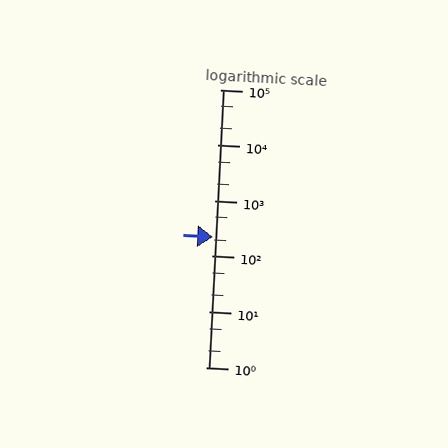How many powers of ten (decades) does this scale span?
The scale spans 5 decades, from 1 to 100000.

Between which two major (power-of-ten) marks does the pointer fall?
The pointer is between 100 and 1000.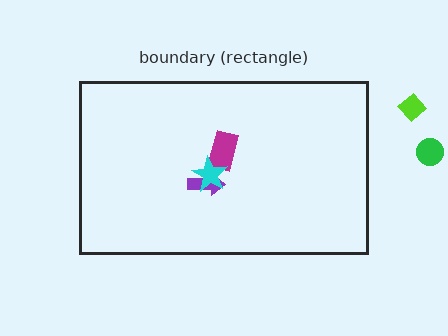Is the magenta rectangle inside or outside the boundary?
Inside.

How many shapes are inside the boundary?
3 inside, 2 outside.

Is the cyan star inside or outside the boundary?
Inside.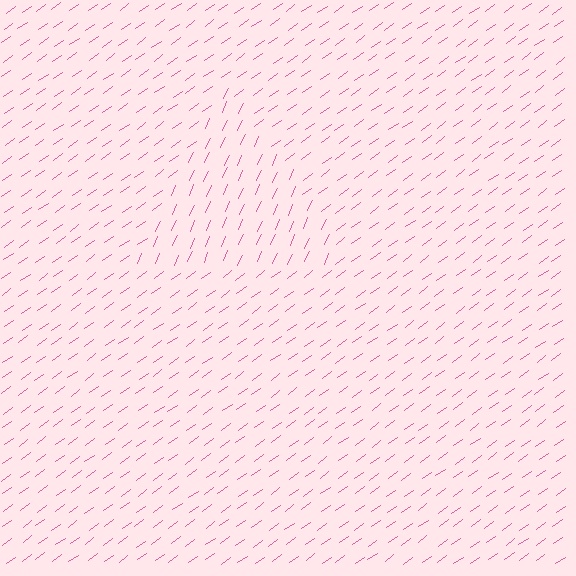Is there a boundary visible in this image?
Yes, there is a texture boundary formed by a change in line orientation.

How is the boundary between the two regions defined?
The boundary is defined purely by a change in line orientation (approximately 31 degrees difference). All lines are the same color and thickness.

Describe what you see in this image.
The image is filled with small pink line segments. A triangle region in the image has lines oriented differently from the surrounding lines, creating a visible texture boundary.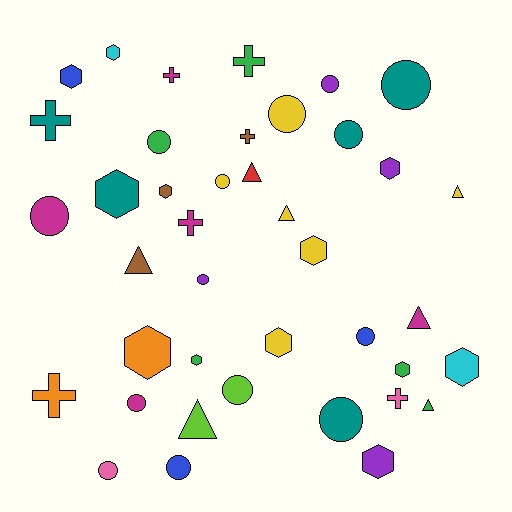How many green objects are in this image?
There are 5 green objects.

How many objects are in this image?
There are 40 objects.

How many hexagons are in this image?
There are 12 hexagons.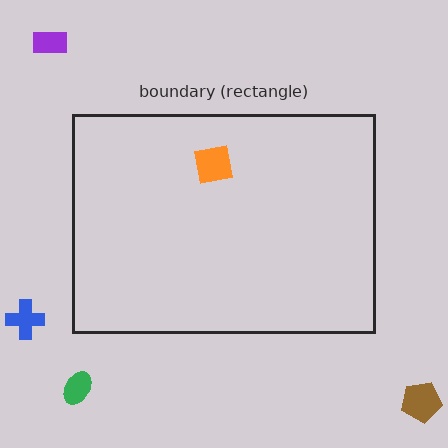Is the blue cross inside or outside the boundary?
Outside.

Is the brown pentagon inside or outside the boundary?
Outside.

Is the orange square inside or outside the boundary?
Inside.